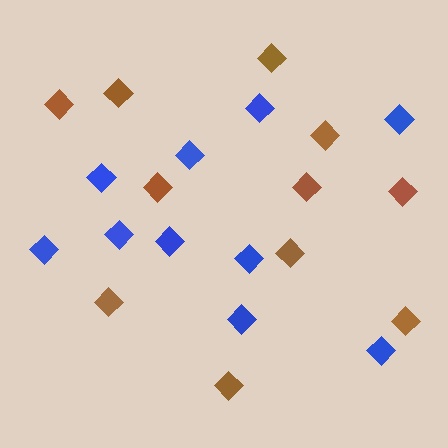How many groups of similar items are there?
There are 2 groups: one group of blue diamonds (10) and one group of brown diamonds (11).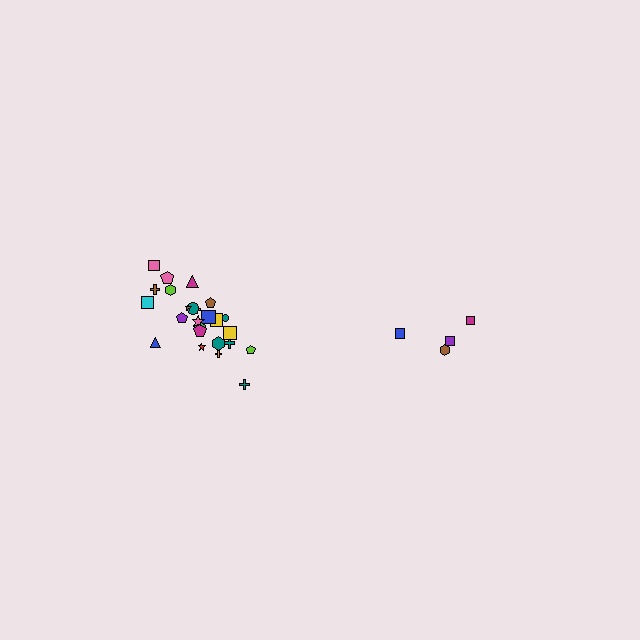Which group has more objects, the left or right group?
The left group.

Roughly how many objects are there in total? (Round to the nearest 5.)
Roughly 30 objects in total.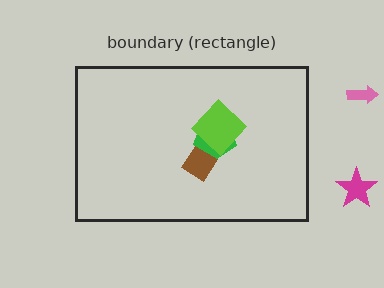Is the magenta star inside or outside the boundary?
Outside.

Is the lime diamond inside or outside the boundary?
Inside.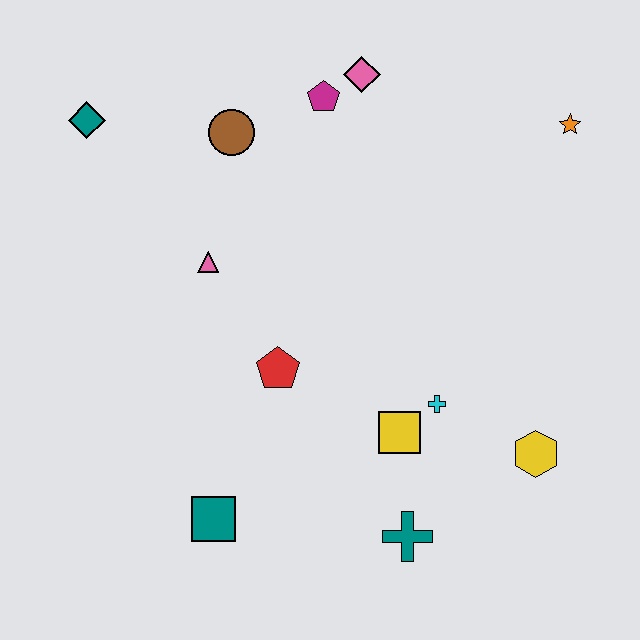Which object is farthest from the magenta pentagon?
The teal cross is farthest from the magenta pentagon.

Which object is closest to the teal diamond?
The brown circle is closest to the teal diamond.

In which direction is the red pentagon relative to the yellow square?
The red pentagon is to the left of the yellow square.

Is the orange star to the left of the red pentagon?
No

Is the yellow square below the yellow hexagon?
No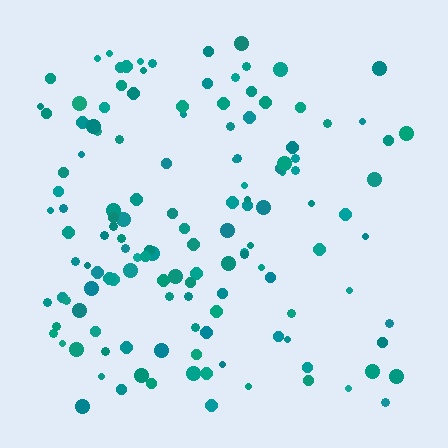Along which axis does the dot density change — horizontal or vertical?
Horizontal.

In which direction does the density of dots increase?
From right to left, with the left side densest.